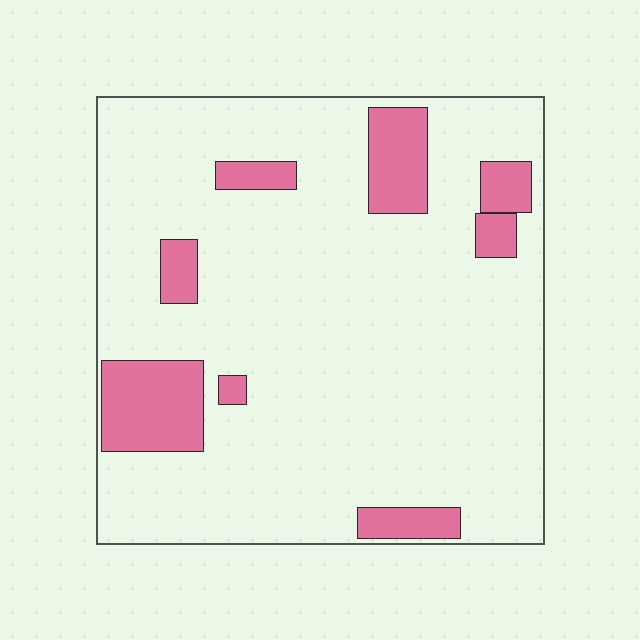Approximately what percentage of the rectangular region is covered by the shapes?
Approximately 15%.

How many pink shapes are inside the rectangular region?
8.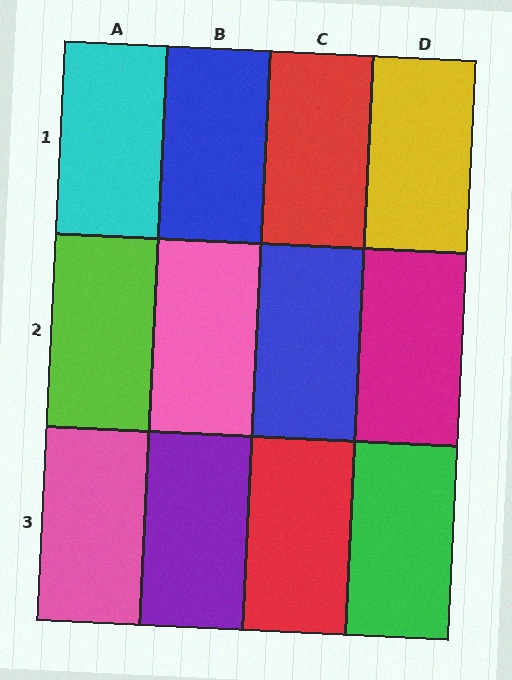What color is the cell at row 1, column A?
Cyan.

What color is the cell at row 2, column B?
Pink.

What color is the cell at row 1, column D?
Yellow.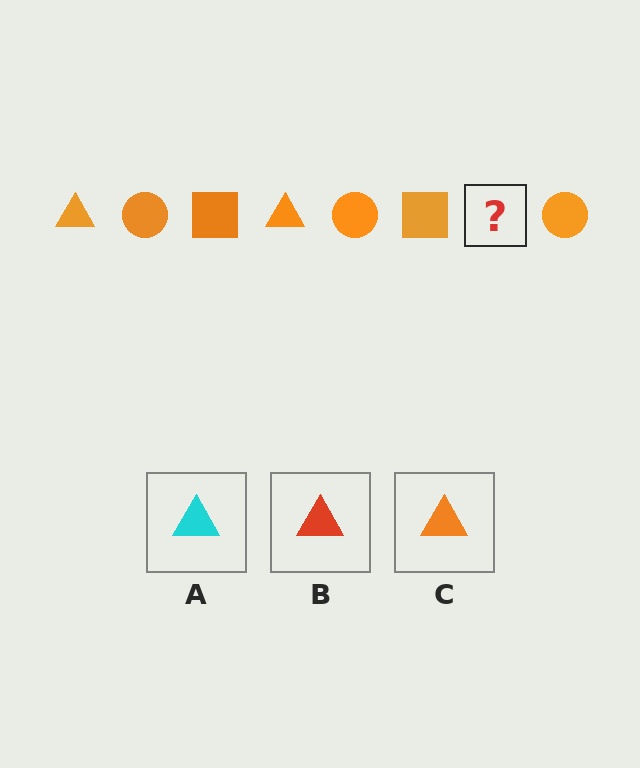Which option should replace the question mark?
Option C.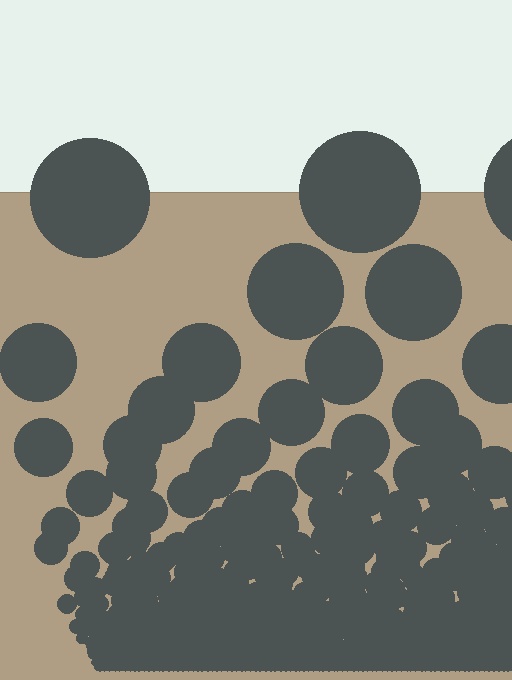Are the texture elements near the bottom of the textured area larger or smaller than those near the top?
Smaller. The gradient is inverted — elements near the bottom are smaller and denser.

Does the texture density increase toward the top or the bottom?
Density increases toward the bottom.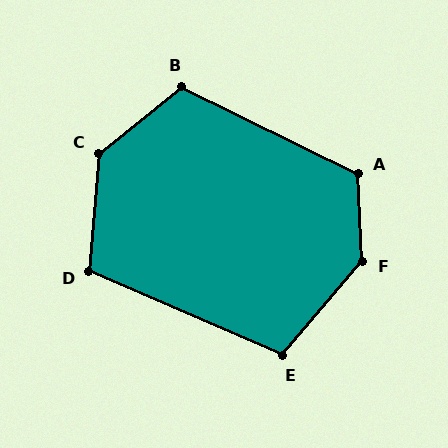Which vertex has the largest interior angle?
F, at approximately 137 degrees.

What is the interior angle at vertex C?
Approximately 134 degrees (obtuse).